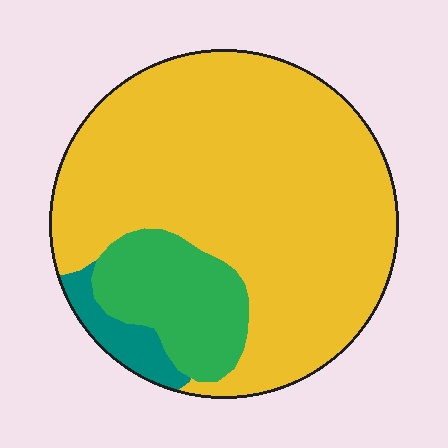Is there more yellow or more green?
Yellow.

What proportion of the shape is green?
Green takes up about one sixth (1/6) of the shape.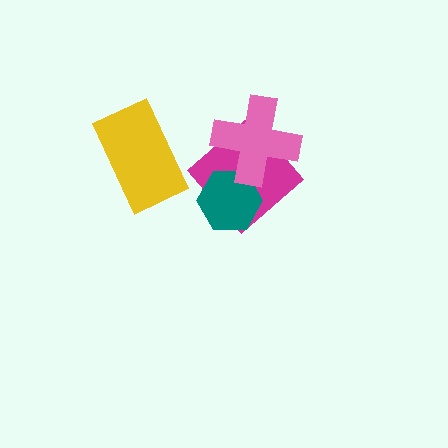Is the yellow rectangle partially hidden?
No, no other shape covers it.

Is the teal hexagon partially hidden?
Yes, it is partially covered by another shape.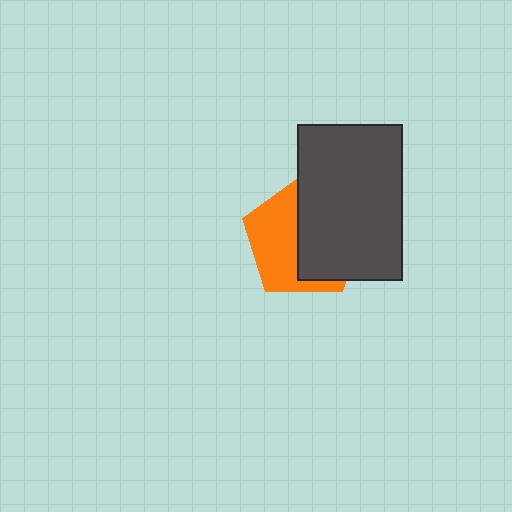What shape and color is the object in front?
The object in front is a dark gray rectangle.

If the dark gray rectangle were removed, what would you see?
You would see the complete orange pentagon.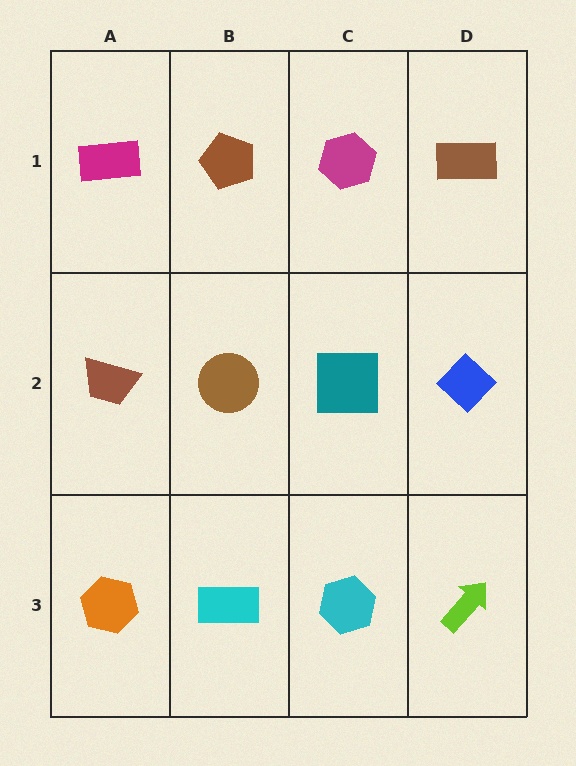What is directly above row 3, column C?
A teal square.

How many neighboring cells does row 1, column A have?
2.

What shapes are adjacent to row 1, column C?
A teal square (row 2, column C), a brown pentagon (row 1, column B), a brown rectangle (row 1, column D).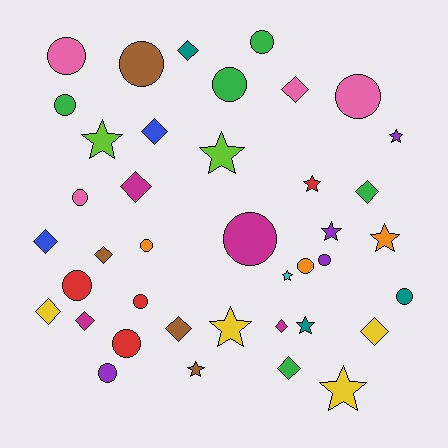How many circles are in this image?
There are 16 circles.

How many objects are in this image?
There are 40 objects.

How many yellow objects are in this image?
There are 4 yellow objects.